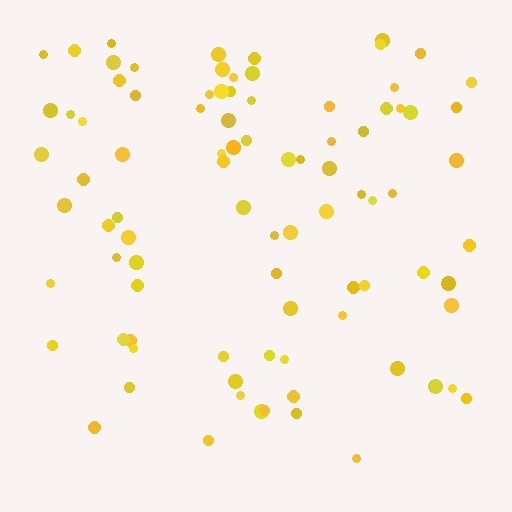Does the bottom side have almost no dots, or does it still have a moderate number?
Still a moderate number, just noticeably fewer than the top.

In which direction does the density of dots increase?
From bottom to top, with the top side densest.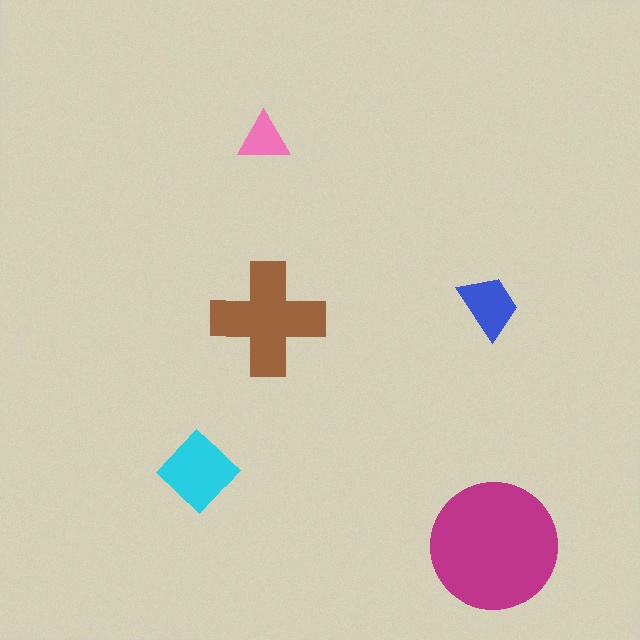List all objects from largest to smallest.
The magenta circle, the brown cross, the cyan diamond, the blue trapezoid, the pink triangle.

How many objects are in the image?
There are 5 objects in the image.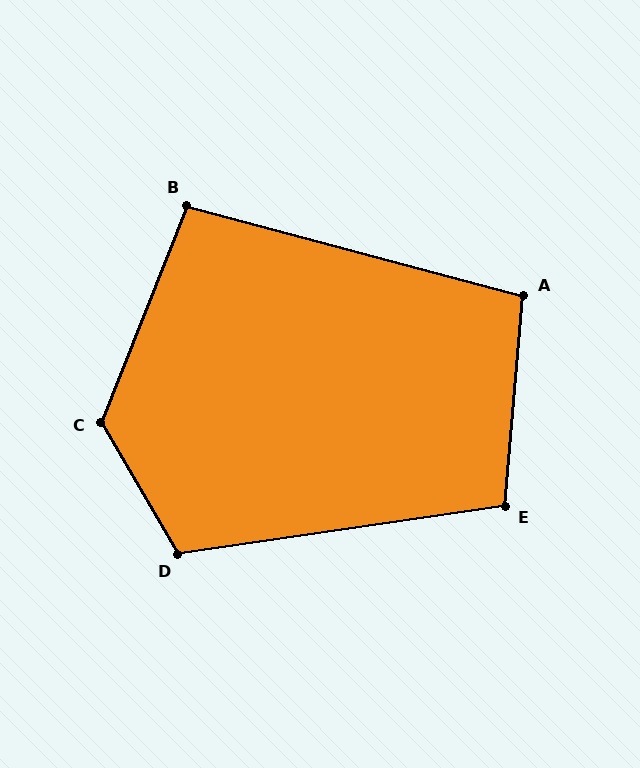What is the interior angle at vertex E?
Approximately 103 degrees (obtuse).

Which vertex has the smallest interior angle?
B, at approximately 97 degrees.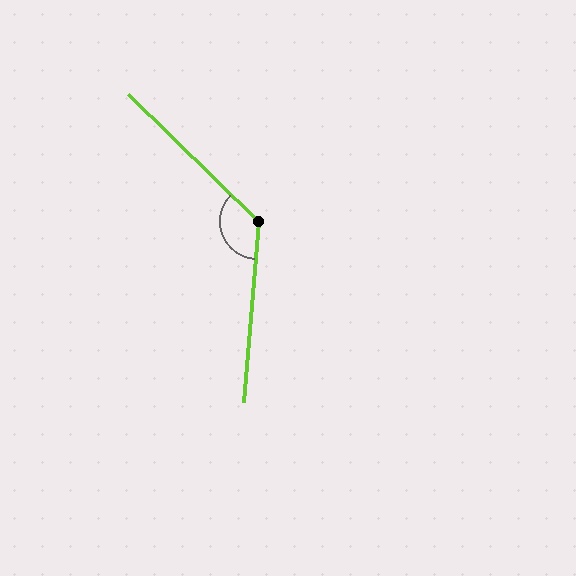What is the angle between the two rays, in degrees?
Approximately 130 degrees.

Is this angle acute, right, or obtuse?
It is obtuse.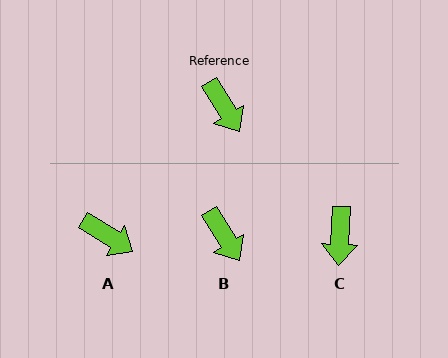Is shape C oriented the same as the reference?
No, it is off by about 34 degrees.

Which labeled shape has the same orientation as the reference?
B.